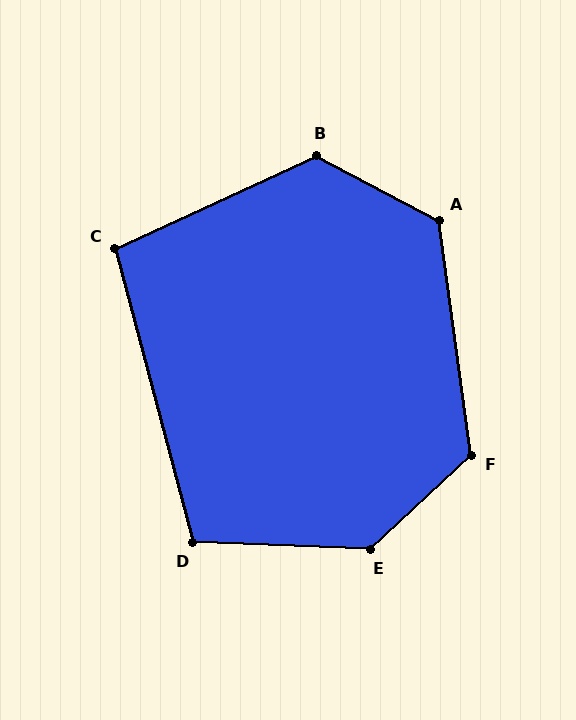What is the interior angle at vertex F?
Approximately 125 degrees (obtuse).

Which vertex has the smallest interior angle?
C, at approximately 100 degrees.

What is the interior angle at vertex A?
Approximately 125 degrees (obtuse).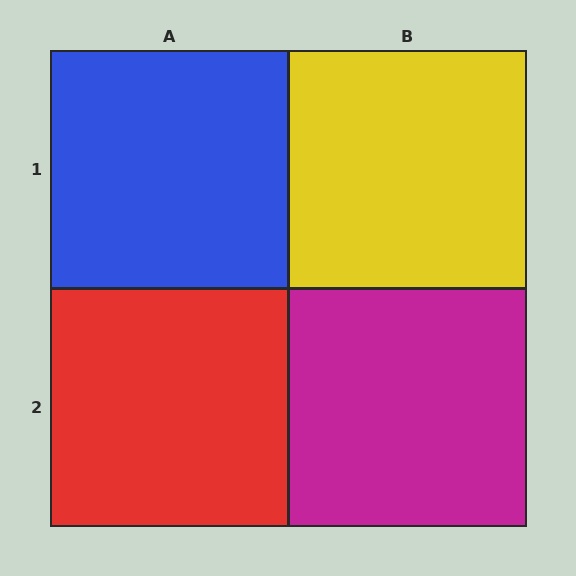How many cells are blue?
1 cell is blue.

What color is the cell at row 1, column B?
Yellow.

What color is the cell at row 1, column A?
Blue.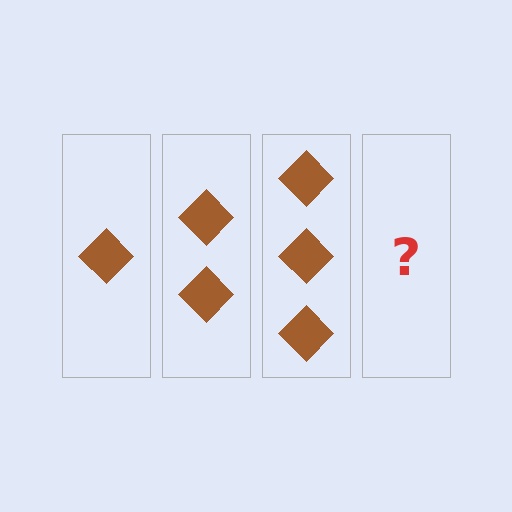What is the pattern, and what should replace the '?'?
The pattern is that each step adds one more diamond. The '?' should be 4 diamonds.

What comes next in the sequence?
The next element should be 4 diamonds.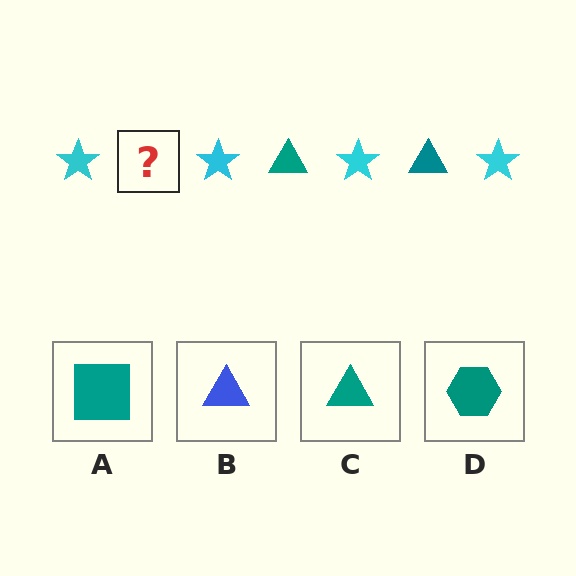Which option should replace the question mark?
Option C.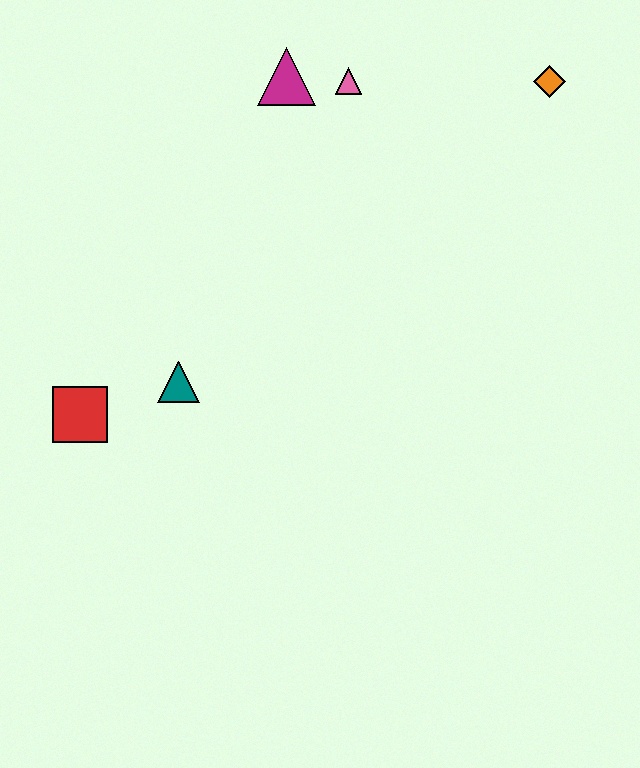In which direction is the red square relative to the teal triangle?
The red square is to the left of the teal triangle.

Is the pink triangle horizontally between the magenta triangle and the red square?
No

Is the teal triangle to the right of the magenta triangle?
No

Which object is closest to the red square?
The teal triangle is closest to the red square.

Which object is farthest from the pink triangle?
The red square is farthest from the pink triangle.